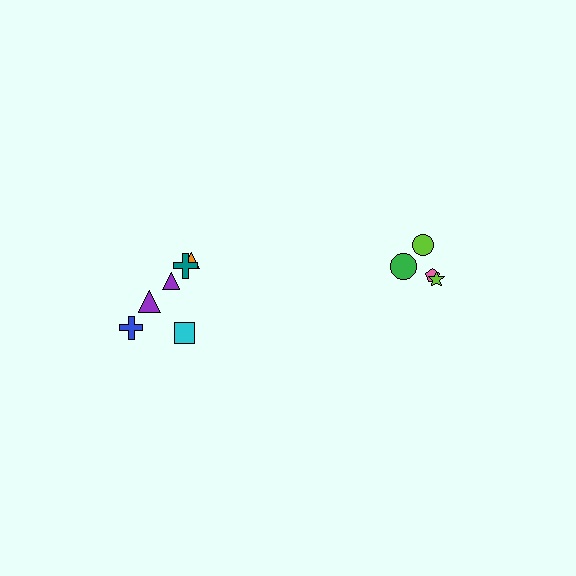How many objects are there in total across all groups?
There are 10 objects.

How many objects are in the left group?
There are 6 objects.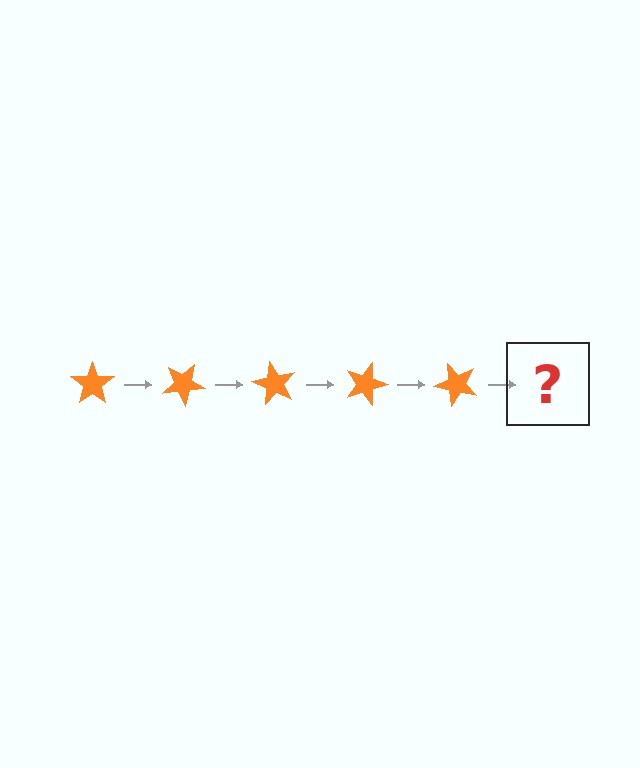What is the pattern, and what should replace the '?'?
The pattern is that the star rotates 30 degrees each step. The '?' should be an orange star rotated 150 degrees.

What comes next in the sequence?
The next element should be an orange star rotated 150 degrees.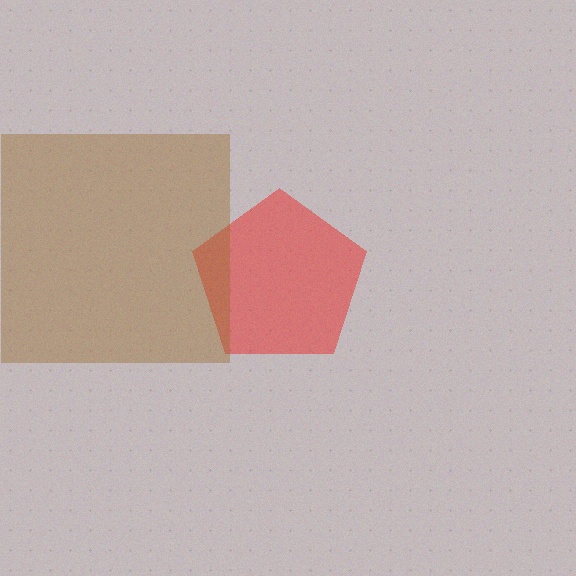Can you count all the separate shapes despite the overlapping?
Yes, there are 2 separate shapes.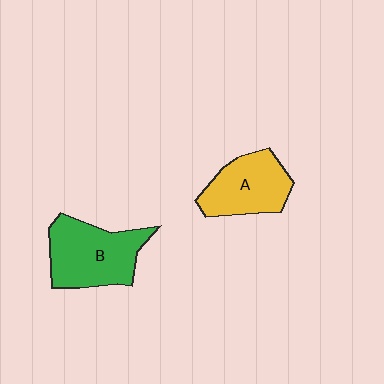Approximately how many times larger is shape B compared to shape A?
Approximately 1.2 times.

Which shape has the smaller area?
Shape A (yellow).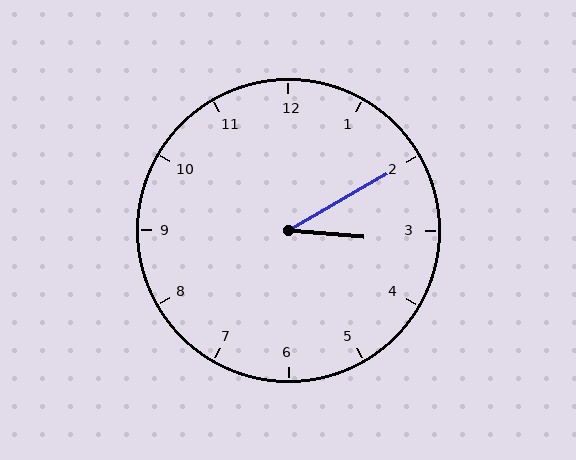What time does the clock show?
3:10.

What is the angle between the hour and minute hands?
Approximately 35 degrees.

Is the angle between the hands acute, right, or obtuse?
It is acute.